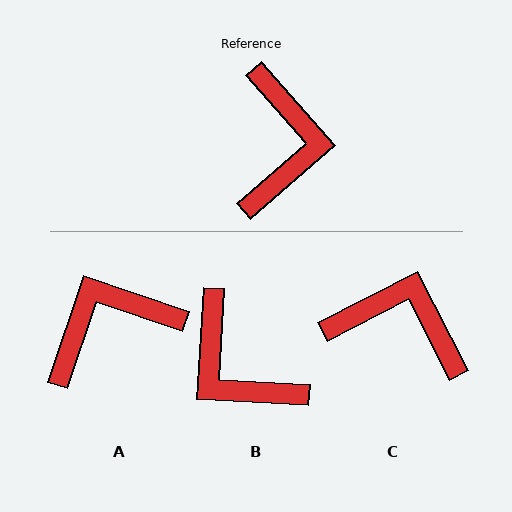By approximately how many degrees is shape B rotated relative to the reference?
Approximately 134 degrees clockwise.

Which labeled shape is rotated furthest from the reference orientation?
B, about 134 degrees away.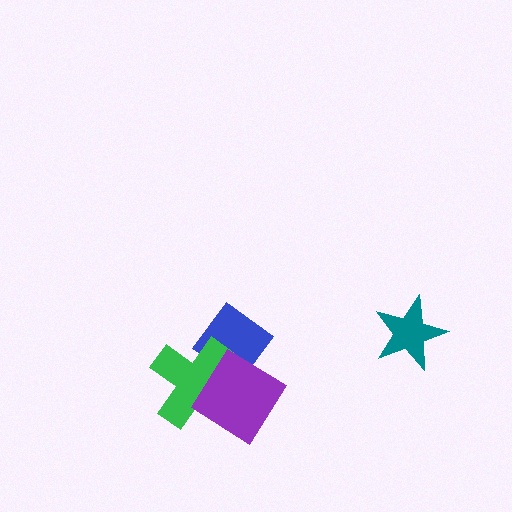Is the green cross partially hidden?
Yes, it is partially covered by another shape.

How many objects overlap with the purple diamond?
2 objects overlap with the purple diamond.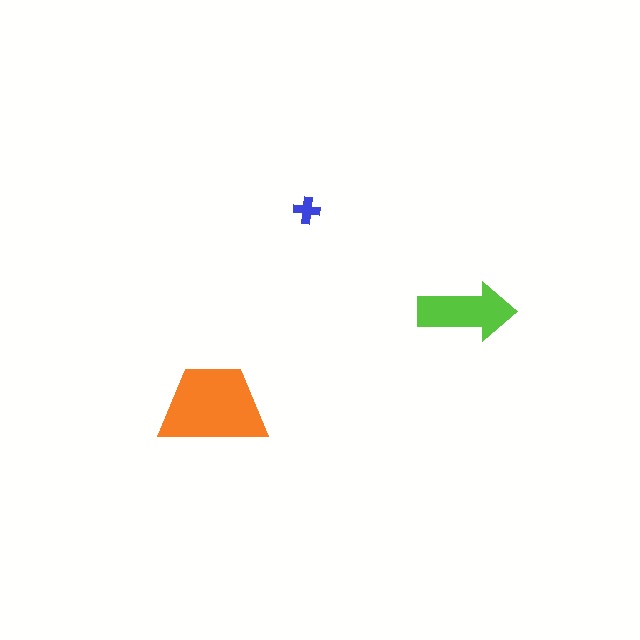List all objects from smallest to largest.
The blue cross, the lime arrow, the orange trapezoid.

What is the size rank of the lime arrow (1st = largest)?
2nd.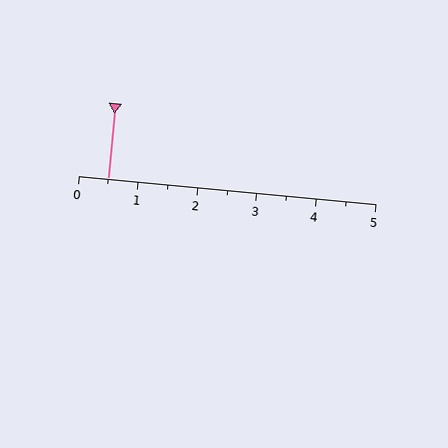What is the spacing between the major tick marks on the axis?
The major ticks are spaced 1 apart.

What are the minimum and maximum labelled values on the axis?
The axis runs from 0 to 5.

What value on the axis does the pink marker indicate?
The marker indicates approximately 0.5.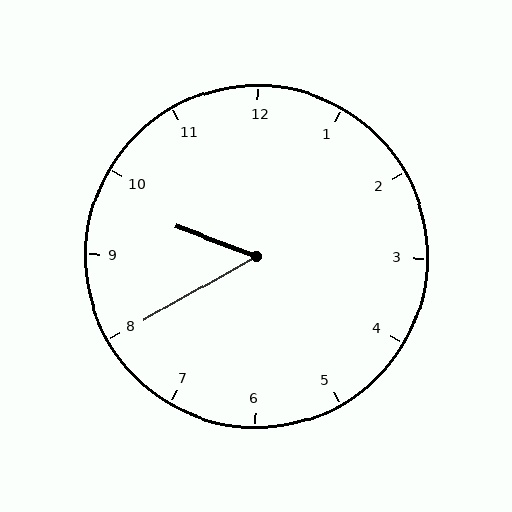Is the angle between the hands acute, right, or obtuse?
It is acute.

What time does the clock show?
9:40.